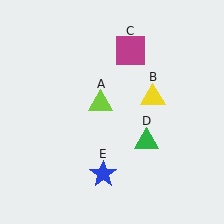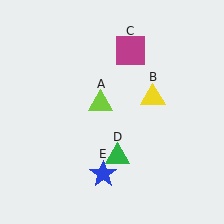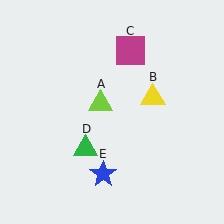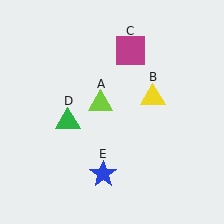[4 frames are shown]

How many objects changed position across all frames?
1 object changed position: green triangle (object D).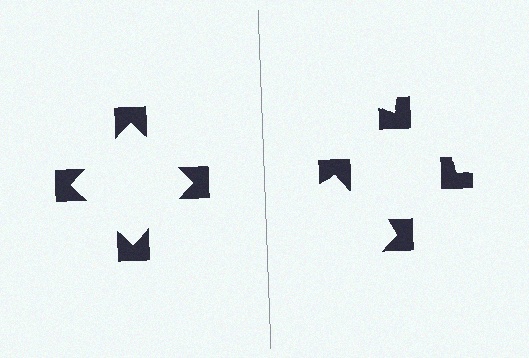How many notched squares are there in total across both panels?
8 — 4 on each side.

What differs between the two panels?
The notched squares are positioned identically on both sides; only the wedge orientations differ. On the left they align to a square; on the right they are misaligned.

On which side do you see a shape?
An illusory square appears on the left side. On the right side the wedge cuts are rotated, so no coherent shape forms.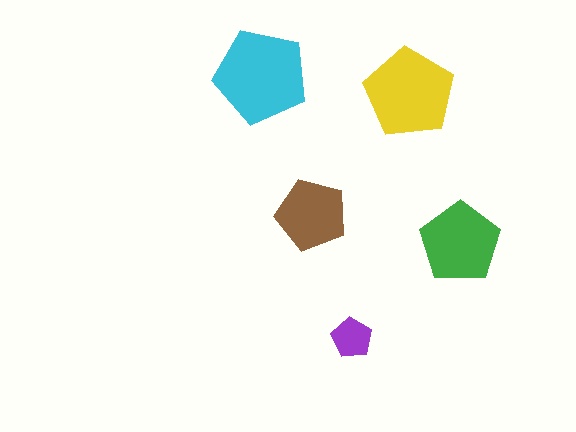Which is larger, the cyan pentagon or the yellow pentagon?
The cyan one.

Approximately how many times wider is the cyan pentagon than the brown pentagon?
About 1.5 times wider.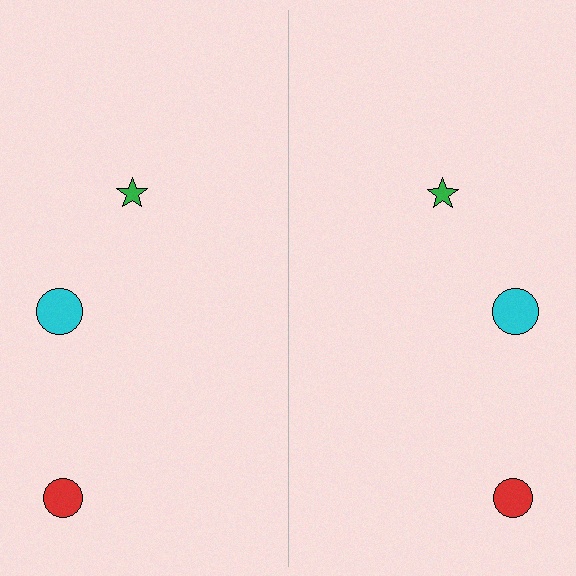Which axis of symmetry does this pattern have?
The pattern has a vertical axis of symmetry running through the center of the image.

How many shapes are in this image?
There are 6 shapes in this image.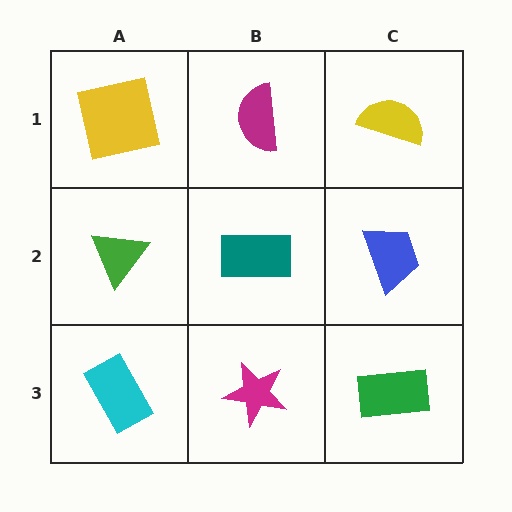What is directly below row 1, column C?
A blue trapezoid.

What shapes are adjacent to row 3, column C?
A blue trapezoid (row 2, column C), a magenta star (row 3, column B).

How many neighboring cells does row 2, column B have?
4.